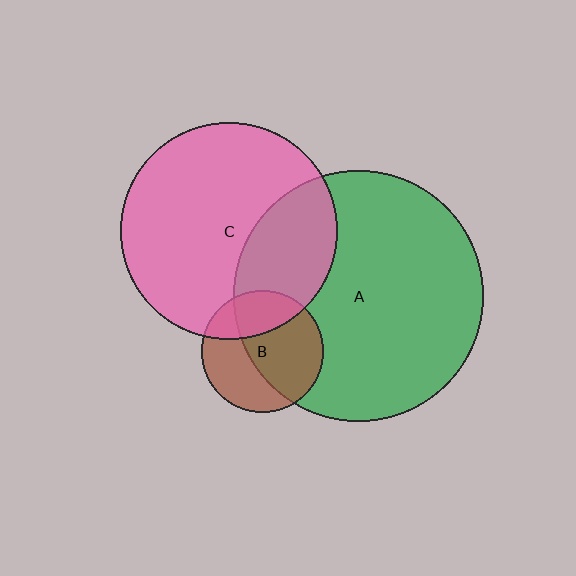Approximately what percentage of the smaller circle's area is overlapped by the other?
Approximately 60%.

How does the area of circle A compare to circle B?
Approximately 4.2 times.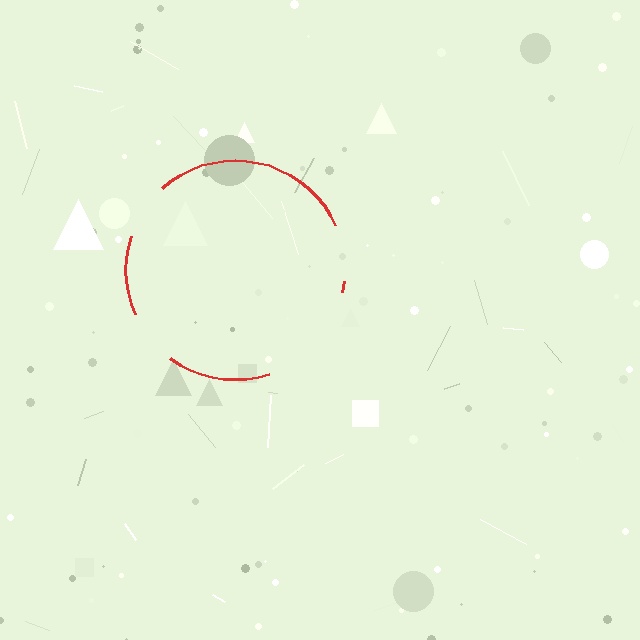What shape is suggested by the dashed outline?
The dashed outline suggests a circle.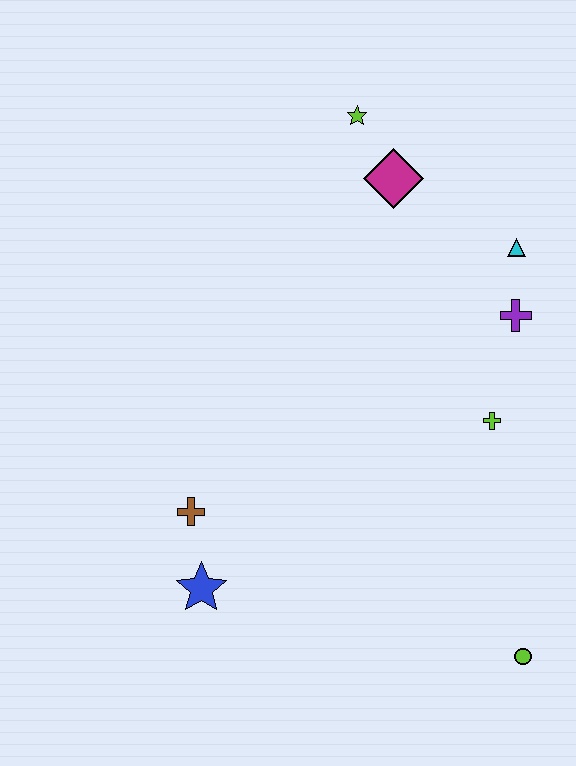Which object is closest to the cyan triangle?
The purple cross is closest to the cyan triangle.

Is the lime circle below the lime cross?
Yes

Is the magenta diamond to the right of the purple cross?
No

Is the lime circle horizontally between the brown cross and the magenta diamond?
No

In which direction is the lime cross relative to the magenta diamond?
The lime cross is below the magenta diamond.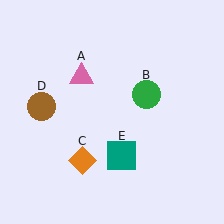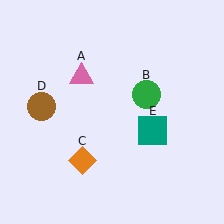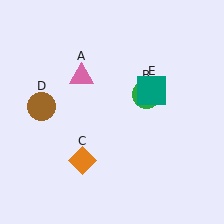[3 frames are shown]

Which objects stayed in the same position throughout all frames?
Pink triangle (object A) and green circle (object B) and orange diamond (object C) and brown circle (object D) remained stationary.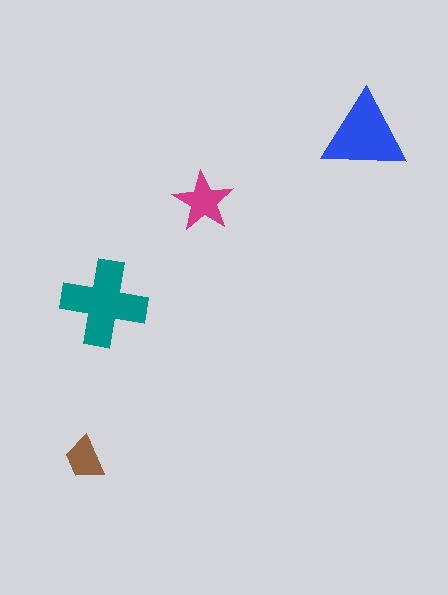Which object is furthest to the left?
The brown trapezoid is leftmost.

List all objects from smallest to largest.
The brown trapezoid, the magenta star, the blue triangle, the teal cross.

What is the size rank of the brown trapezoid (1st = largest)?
4th.